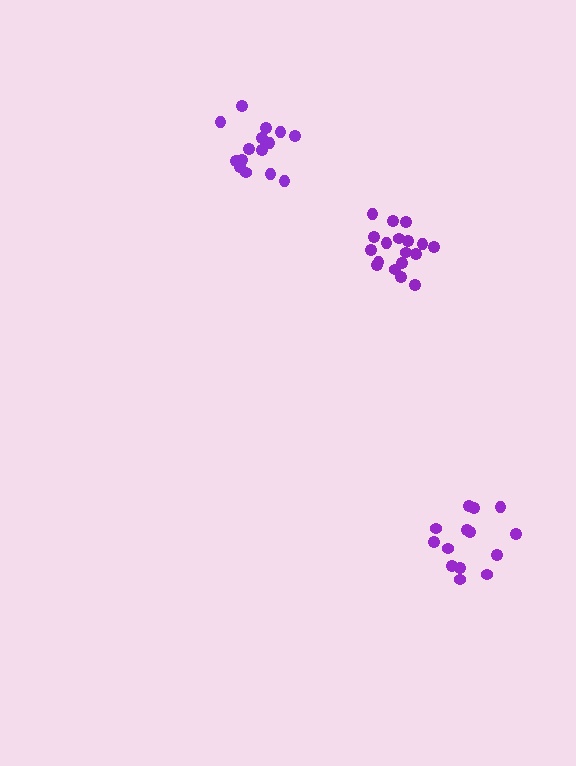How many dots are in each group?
Group 1: 15 dots, Group 2: 14 dots, Group 3: 18 dots (47 total).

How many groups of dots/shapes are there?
There are 3 groups.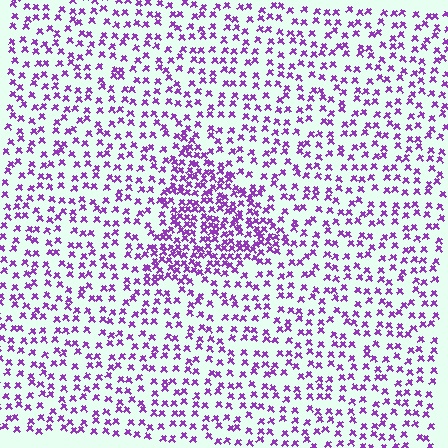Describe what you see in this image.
The image contains small purple elements arranged at two different densities. A triangle-shaped region is visible where the elements are more densely packed than the surrounding area.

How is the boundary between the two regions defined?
The boundary is defined by a change in element density (approximately 2.1x ratio). All elements are the same color, size, and shape.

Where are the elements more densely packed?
The elements are more densely packed inside the triangle boundary.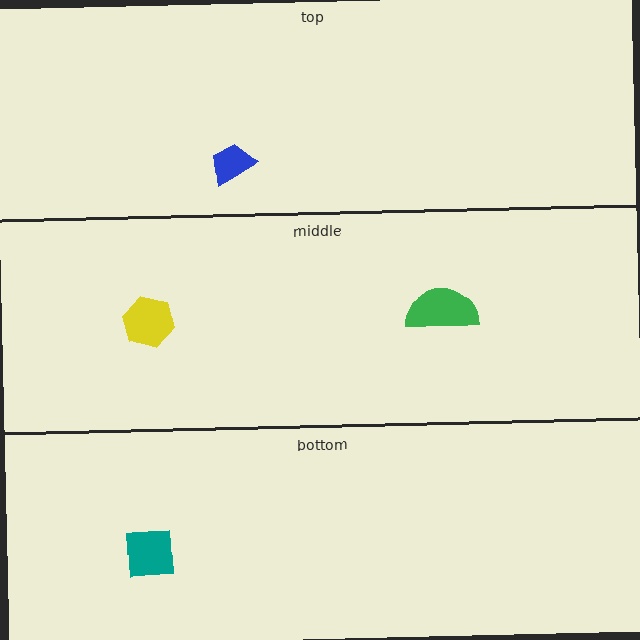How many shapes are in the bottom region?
1.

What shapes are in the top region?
The blue trapezoid.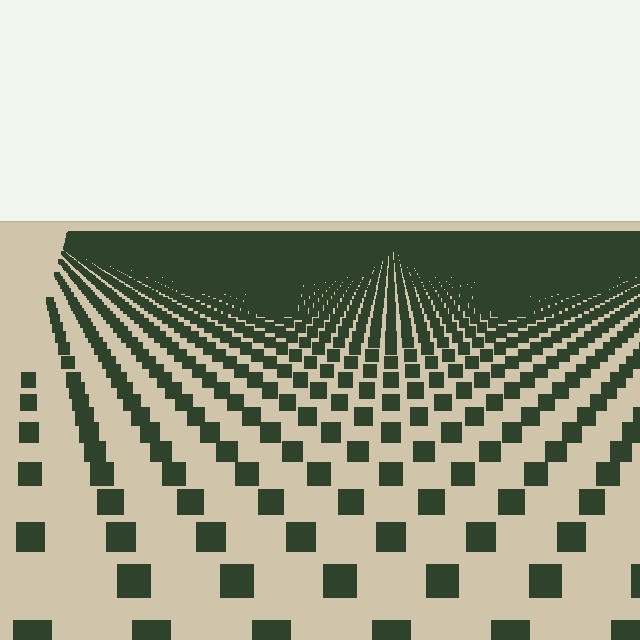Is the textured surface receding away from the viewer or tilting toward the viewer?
The surface is receding away from the viewer. Texture elements get smaller and denser toward the top.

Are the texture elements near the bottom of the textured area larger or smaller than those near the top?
Larger. Near the bottom, elements are closer to the viewer and appear at a bigger on-screen size.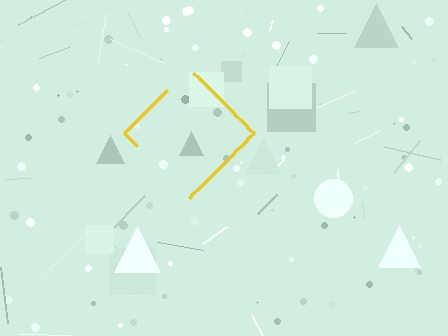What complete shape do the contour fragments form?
The contour fragments form a diamond.